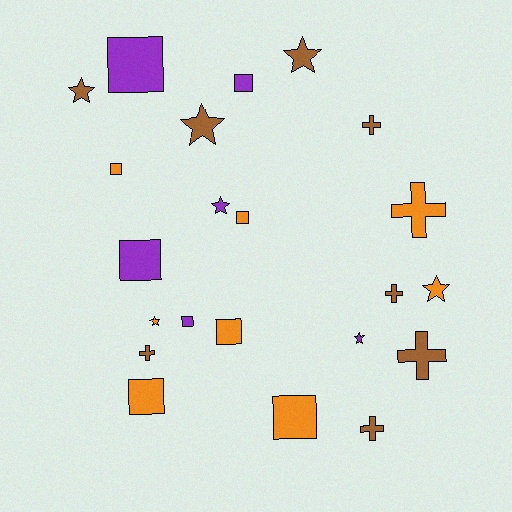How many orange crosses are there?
There is 1 orange cross.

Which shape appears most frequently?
Square, with 9 objects.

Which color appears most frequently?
Brown, with 8 objects.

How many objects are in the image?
There are 22 objects.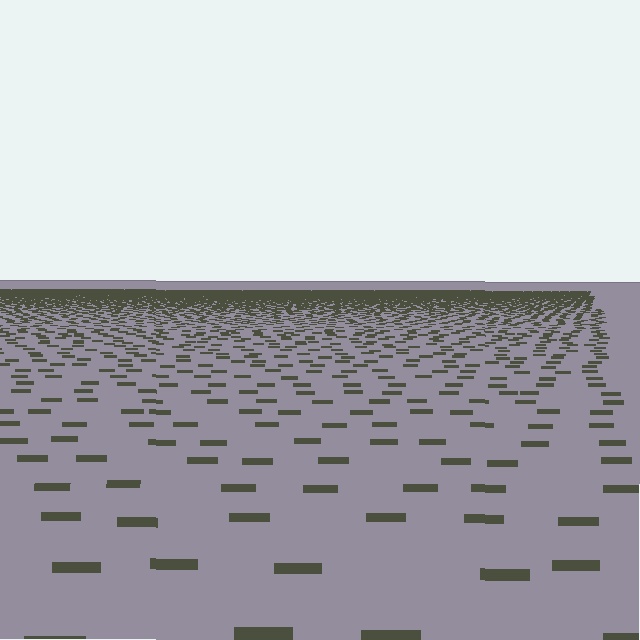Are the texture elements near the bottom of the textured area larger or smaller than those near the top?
Larger. Near the bottom, elements are closer to the viewer and appear at a bigger on-screen size.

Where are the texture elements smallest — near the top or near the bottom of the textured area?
Near the top.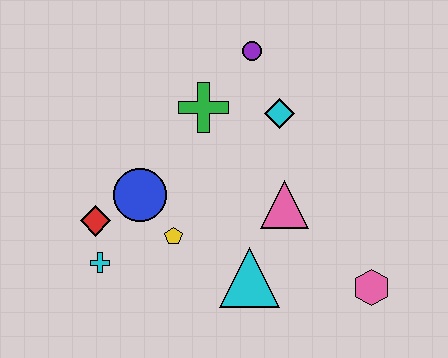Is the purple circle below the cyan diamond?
No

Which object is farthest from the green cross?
The pink hexagon is farthest from the green cross.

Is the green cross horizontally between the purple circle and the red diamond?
Yes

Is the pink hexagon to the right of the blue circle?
Yes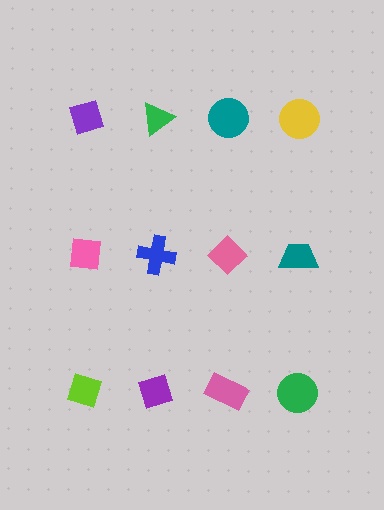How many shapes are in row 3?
4 shapes.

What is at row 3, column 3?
A pink rectangle.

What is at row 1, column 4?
A yellow circle.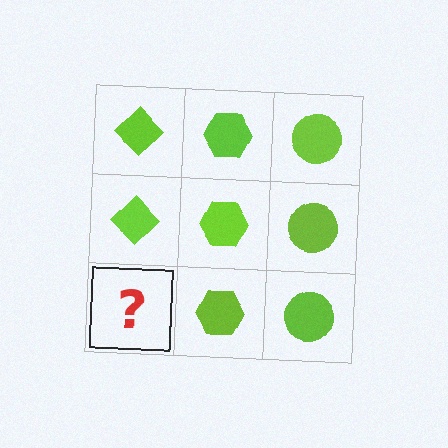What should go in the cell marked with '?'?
The missing cell should contain a lime diamond.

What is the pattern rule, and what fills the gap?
The rule is that each column has a consistent shape. The gap should be filled with a lime diamond.